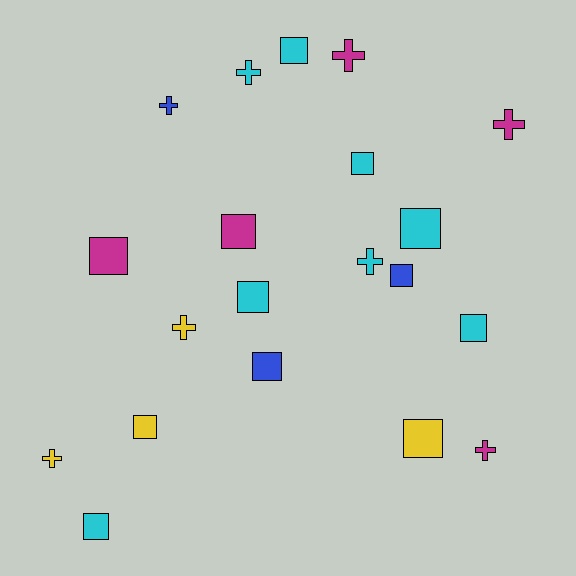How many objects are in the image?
There are 20 objects.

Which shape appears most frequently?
Square, with 12 objects.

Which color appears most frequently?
Cyan, with 8 objects.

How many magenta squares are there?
There are 2 magenta squares.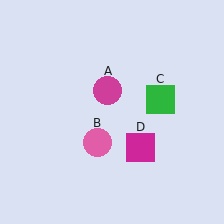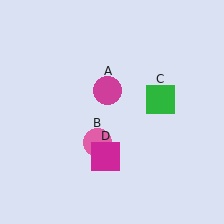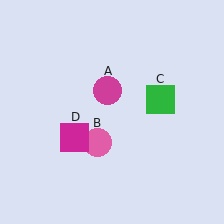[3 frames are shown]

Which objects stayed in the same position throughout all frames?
Magenta circle (object A) and pink circle (object B) and green square (object C) remained stationary.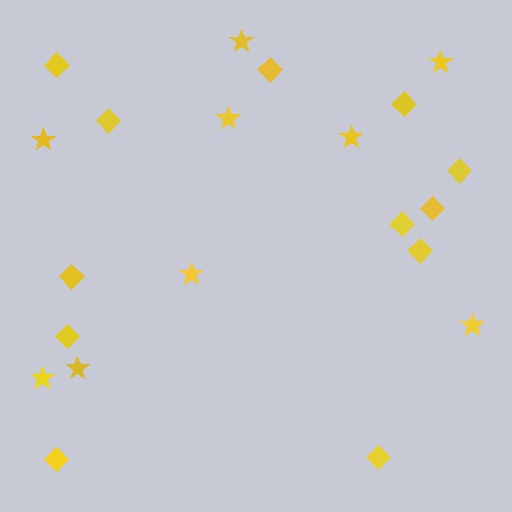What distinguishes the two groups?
There are 2 groups: one group of stars (9) and one group of diamonds (12).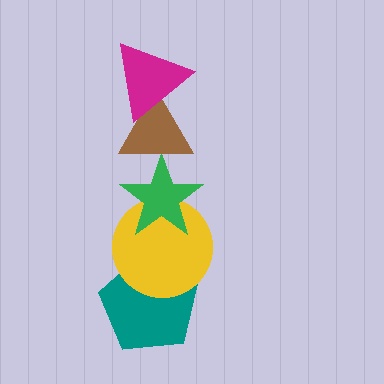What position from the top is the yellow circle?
The yellow circle is 4th from the top.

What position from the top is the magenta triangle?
The magenta triangle is 1st from the top.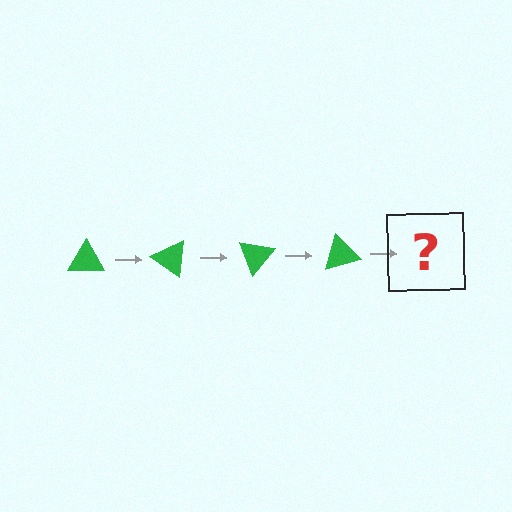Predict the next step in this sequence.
The next step is a green triangle rotated 140 degrees.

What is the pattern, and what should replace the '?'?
The pattern is that the triangle rotates 35 degrees each step. The '?' should be a green triangle rotated 140 degrees.